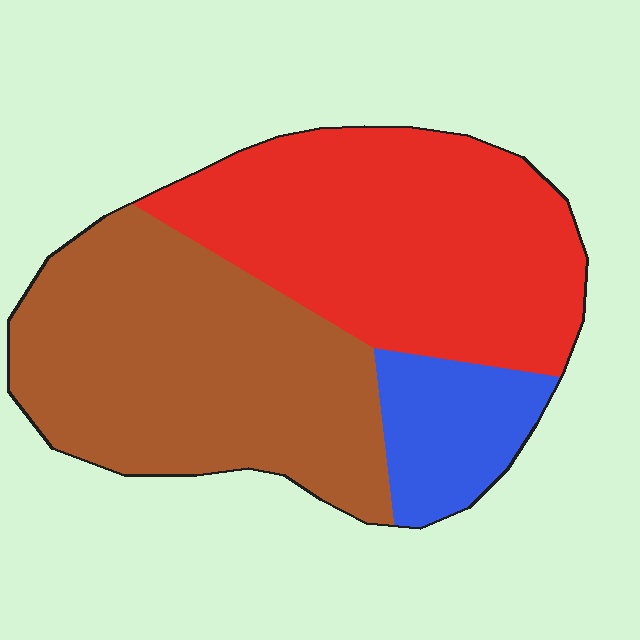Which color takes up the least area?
Blue, at roughly 15%.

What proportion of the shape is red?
Red covers roughly 45% of the shape.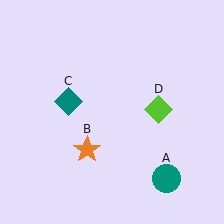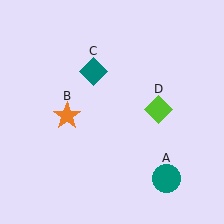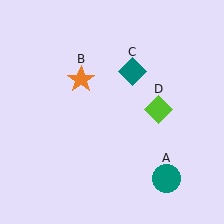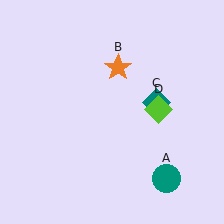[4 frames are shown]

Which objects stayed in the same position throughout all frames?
Teal circle (object A) and lime diamond (object D) remained stationary.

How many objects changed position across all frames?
2 objects changed position: orange star (object B), teal diamond (object C).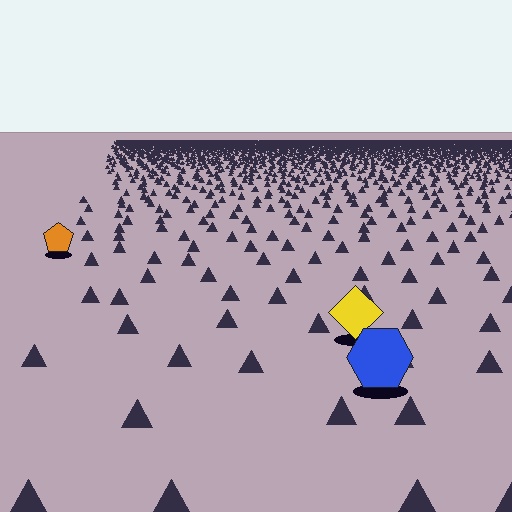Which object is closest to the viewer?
The blue hexagon is closest. The texture marks near it are larger and more spread out.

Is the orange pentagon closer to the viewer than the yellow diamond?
No. The yellow diamond is closer — you can tell from the texture gradient: the ground texture is coarser near it.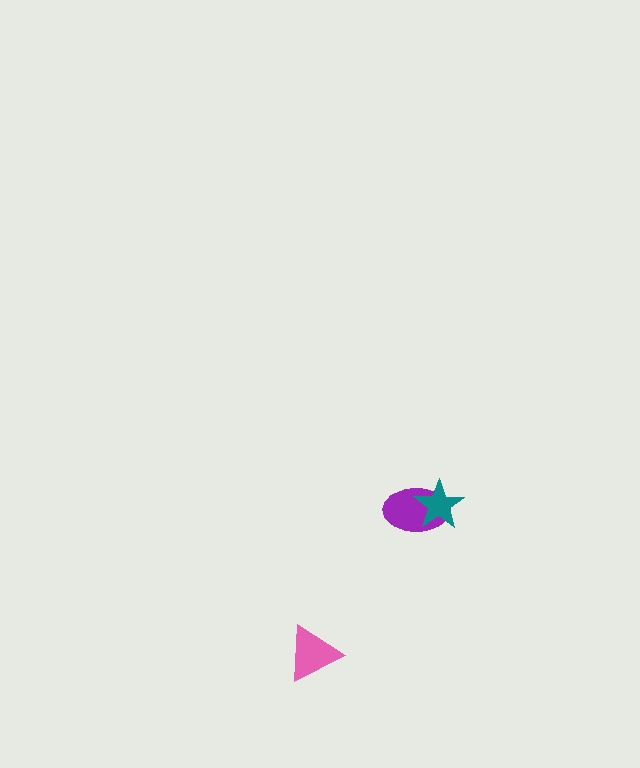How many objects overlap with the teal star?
1 object overlaps with the teal star.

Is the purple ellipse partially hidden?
Yes, it is partially covered by another shape.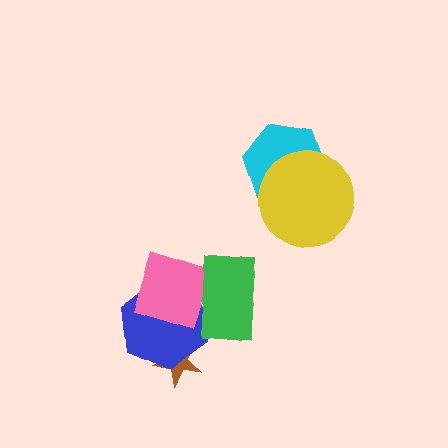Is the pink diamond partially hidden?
Yes, it is partially covered by another shape.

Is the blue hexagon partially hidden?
Yes, it is partially covered by another shape.